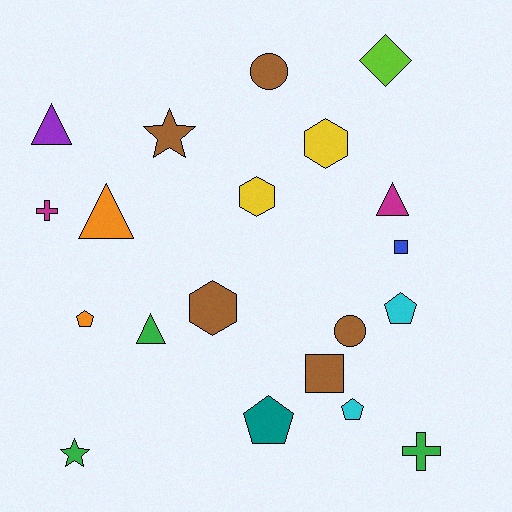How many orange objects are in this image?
There are 2 orange objects.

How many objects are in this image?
There are 20 objects.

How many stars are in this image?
There are 2 stars.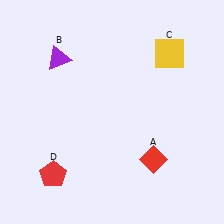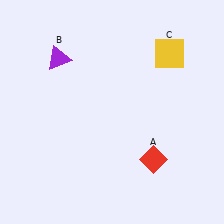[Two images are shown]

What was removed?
The red pentagon (D) was removed in Image 2.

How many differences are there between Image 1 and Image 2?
There is 1 difference between the two images.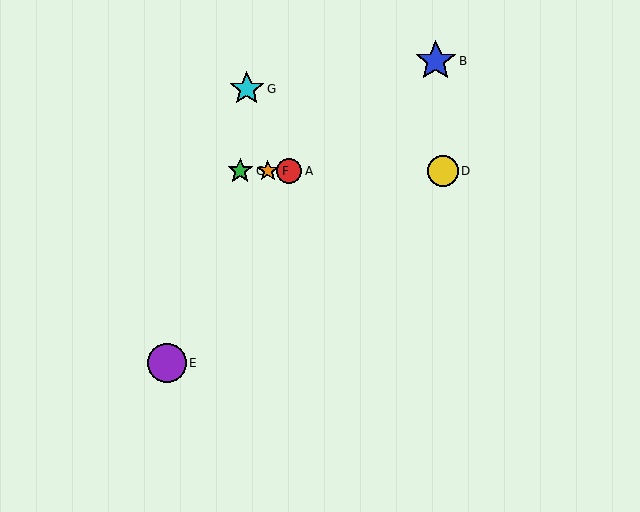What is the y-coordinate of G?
Object G is at y≈89.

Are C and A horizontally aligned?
Yes, both are at y≈171.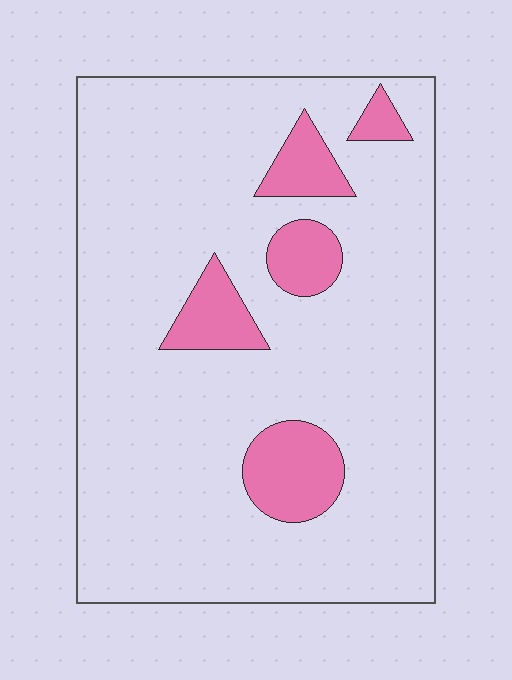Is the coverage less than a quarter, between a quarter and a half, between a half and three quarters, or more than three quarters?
Less than a quarter.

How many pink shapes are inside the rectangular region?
5.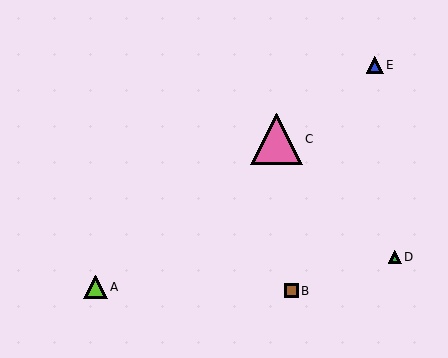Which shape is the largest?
The pink triangle (labeled C) is the largest.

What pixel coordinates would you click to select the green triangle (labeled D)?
Click at (395, 257) to select the green triangle D.